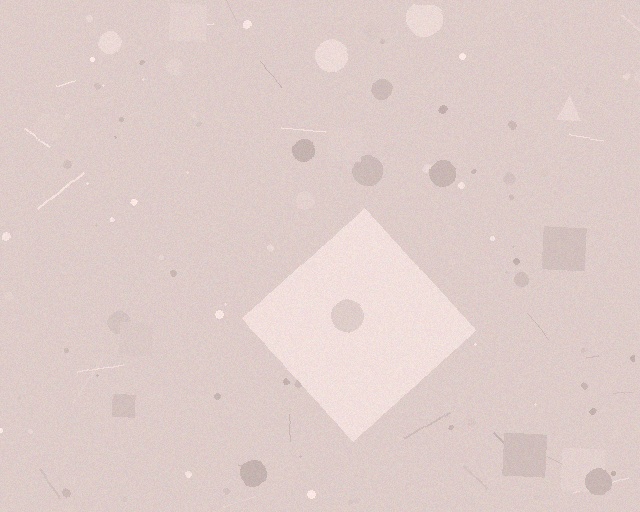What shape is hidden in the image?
A diamond is hidden in the image.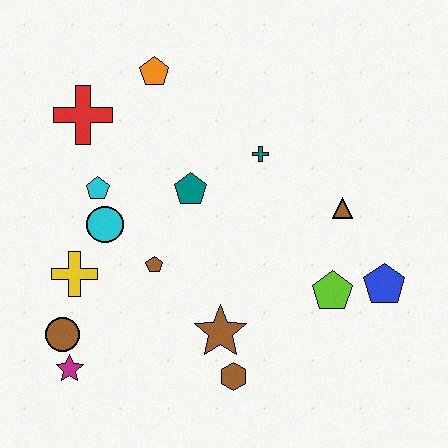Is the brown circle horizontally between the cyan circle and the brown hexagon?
No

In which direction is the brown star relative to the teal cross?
The brown star is below the teal cross.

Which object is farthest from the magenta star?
The blue pentagon is farthest from the magenta star.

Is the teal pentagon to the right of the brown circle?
Yes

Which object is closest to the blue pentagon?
The lime pentagon is closest to the blue pentagon.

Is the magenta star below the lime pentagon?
Yes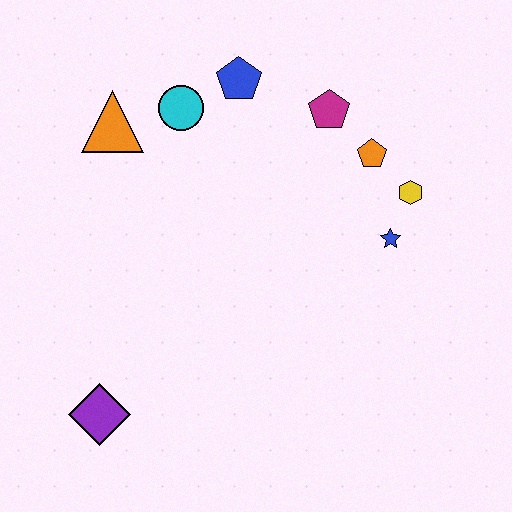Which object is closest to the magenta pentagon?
The orange pentagon is closest to the magenta pentagon.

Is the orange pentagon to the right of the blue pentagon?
Yes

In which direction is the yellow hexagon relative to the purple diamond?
The yellow hexagon is to the right of the purple diamond.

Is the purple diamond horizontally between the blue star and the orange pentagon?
No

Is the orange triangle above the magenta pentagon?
No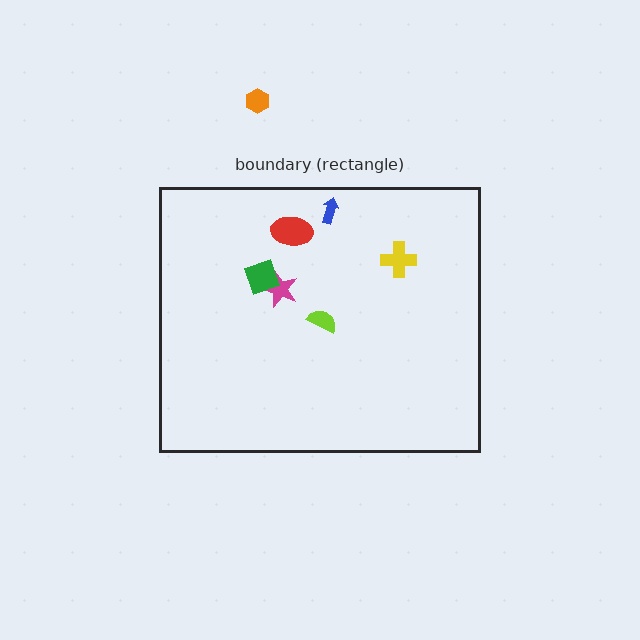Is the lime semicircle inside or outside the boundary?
Inside.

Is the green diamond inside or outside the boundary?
Inside.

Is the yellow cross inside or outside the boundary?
Inside.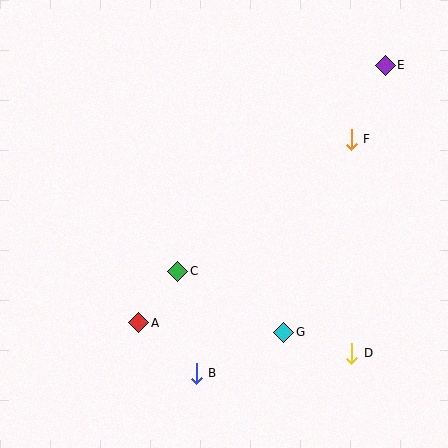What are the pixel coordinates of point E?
Point E is at (385, 65).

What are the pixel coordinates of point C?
Point C is at (178, 271).